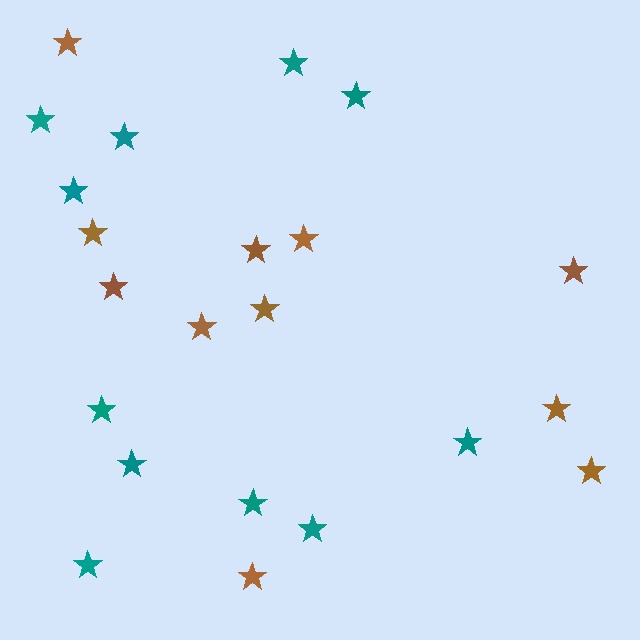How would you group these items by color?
There are 2 groups: one group of brown stars (11) and one group of teal stars (11).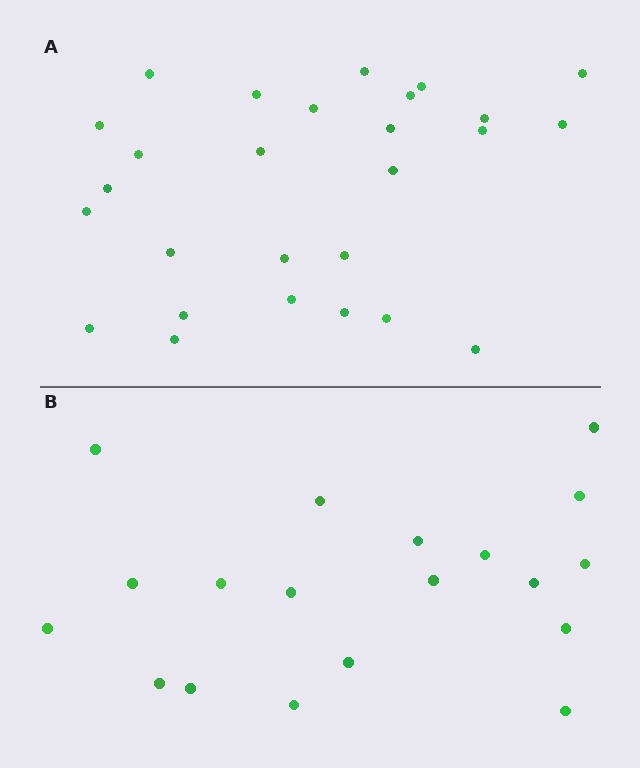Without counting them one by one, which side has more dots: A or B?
Region A (the top region) has more dots.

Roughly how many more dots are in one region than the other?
Region A has roughly 8 or so more dots than region B.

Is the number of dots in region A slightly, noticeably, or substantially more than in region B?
Region A has noticeably more, but not dramatically so. The ratio is roughly 1.4 to 1.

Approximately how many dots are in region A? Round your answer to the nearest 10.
About 30 dots. (The exact count is 27, which rounds to 30.)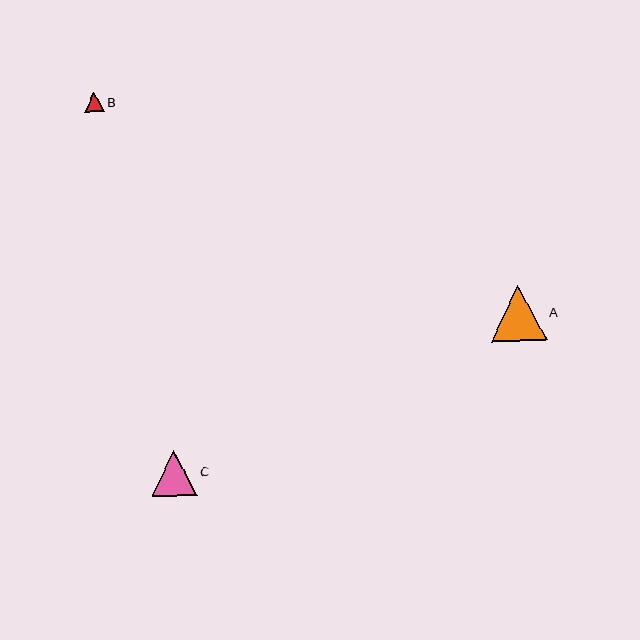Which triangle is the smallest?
Triangle B is the smallest with a size of approximately 19 pixels.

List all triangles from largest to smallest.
From largest to smallest: A, C, B.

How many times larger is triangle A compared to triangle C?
Triangle A is approximately 1.2 times the size of triangle C.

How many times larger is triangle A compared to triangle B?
Triangle A is approximately 2.9 times the size of triangle B.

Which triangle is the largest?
Triangle A is the largest with a size of approximately 55 pixels.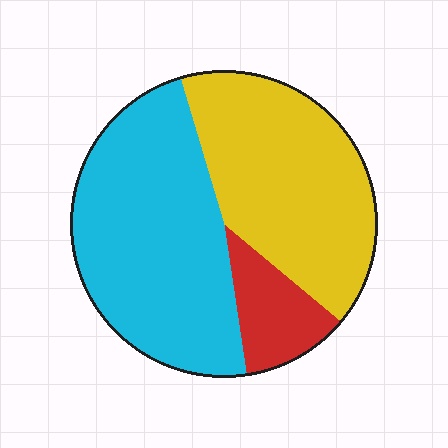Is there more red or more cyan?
Cyan.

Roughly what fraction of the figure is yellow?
Yellow covers 41% of the figure.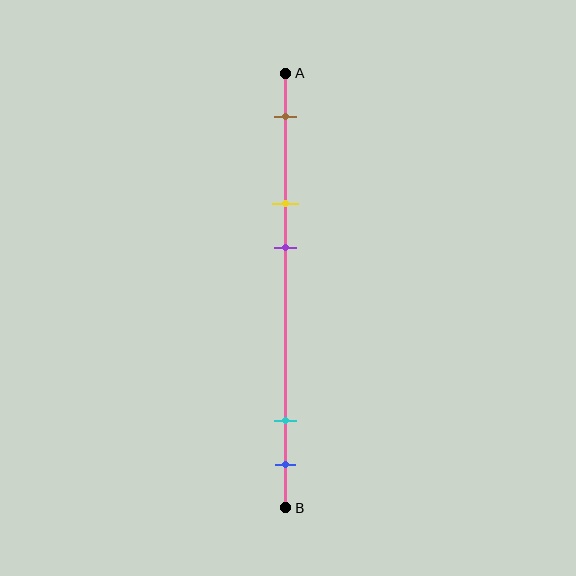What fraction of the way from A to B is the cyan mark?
The cyan mark is approximately 80% (0.8) of the way from A to B.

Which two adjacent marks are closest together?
The cyan and blue marks are the closest adjacent pair.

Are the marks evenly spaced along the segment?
No, the marks are not evenly spaced.